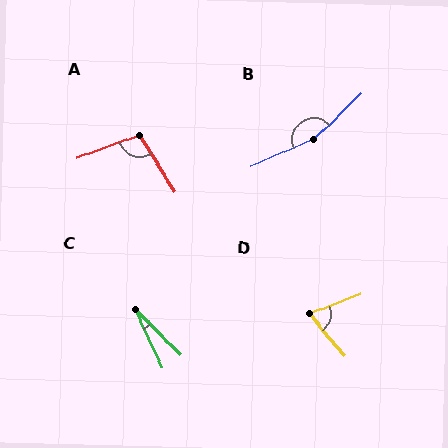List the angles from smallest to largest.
C (20°), D (70°), A (101°), B (160°).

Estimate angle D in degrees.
Approximately 70 degrees.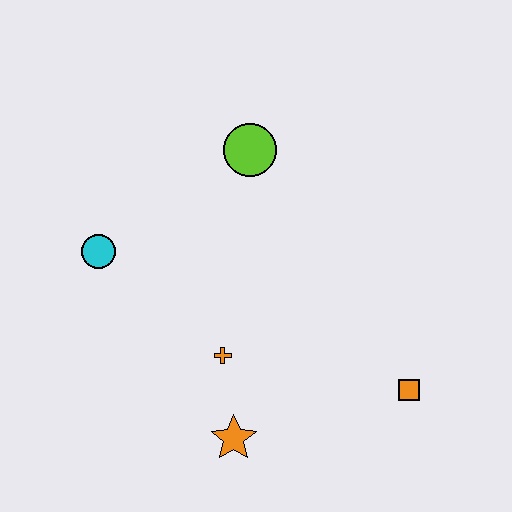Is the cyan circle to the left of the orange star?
Yes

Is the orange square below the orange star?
No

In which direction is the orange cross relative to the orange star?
The orange cross is above the orange star.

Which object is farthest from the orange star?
The lime circle is farthest from the orange star.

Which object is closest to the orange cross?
The orange star is closest to the orange cross.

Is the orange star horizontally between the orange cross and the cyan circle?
No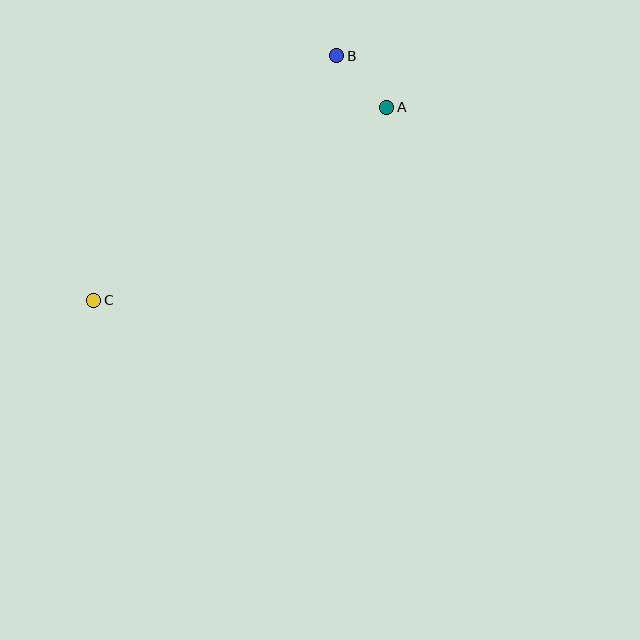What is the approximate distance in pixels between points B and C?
The distance between B and C is approximately 345 pixels.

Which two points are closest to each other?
Points A and B are closest to each other.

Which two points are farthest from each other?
Points A and C are farthest from each other.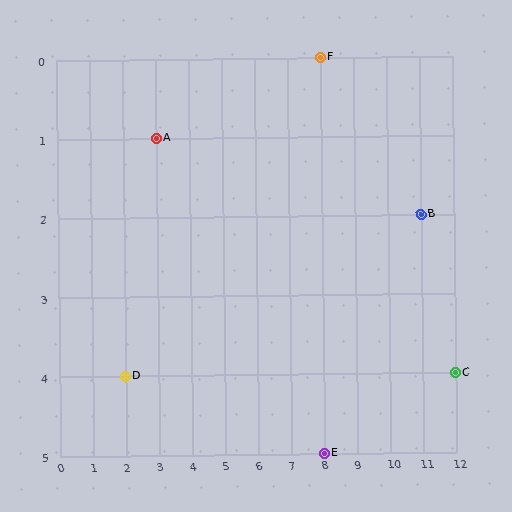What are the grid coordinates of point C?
Point C is at grid coordinates (12, 4).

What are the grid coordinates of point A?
Point A is at grid coordinates (3, 1).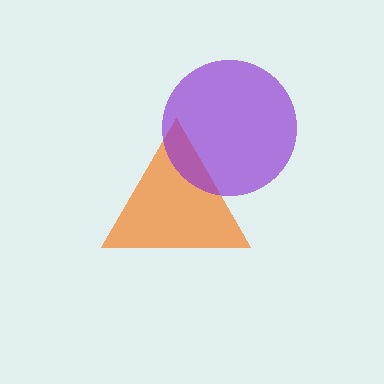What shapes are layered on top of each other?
The layered shapes are: an orange triangle, a purple circle.